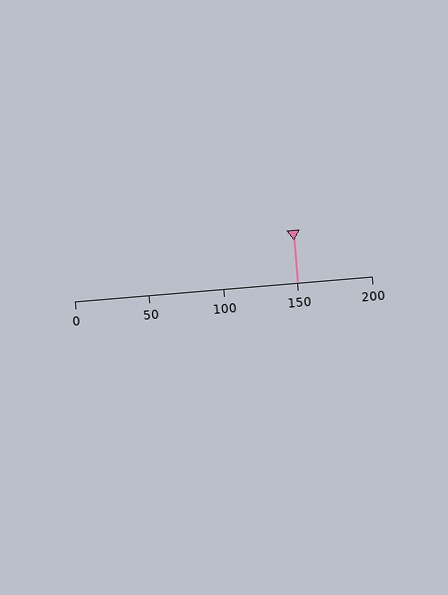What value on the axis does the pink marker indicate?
The marker indicates approximately 150.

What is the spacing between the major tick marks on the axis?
The major ticks are spaced 50 apart.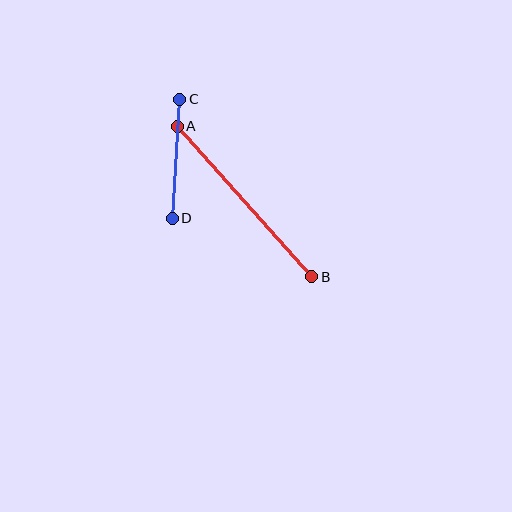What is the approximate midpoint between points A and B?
The midpoint is at approximately (245, 202) pixels.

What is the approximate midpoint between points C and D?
The midpoint is at approximately (176, 159) pixels.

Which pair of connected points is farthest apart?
Points A and B are farthest apart.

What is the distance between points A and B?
The distance is approximately 202 pixels.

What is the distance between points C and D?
The distance is approximately 119 pixels.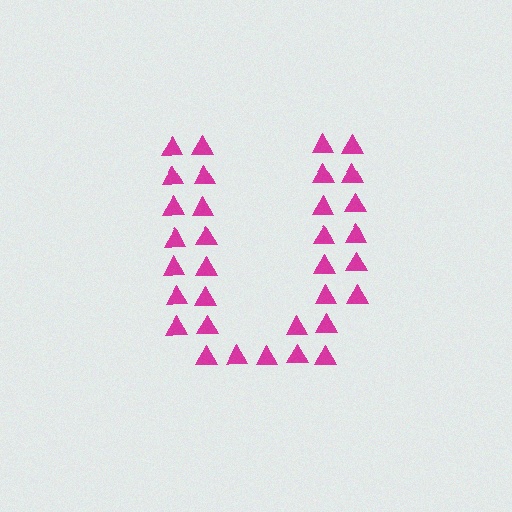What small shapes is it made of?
It is made of small triangles.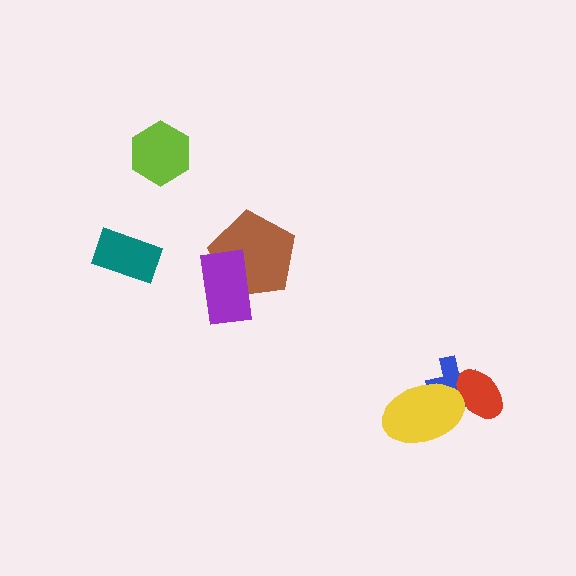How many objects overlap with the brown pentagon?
1 object overlaps with the brown pentagon.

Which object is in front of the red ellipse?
The yellow ellipse is in front of the red ellipse.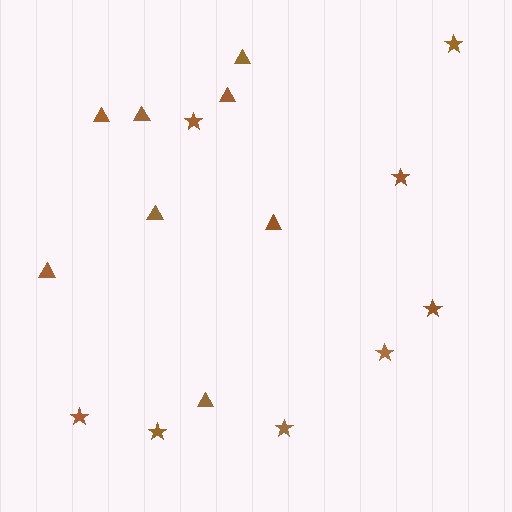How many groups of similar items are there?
There are 2 groups: one group of stars (8) and one group of triangles (8).